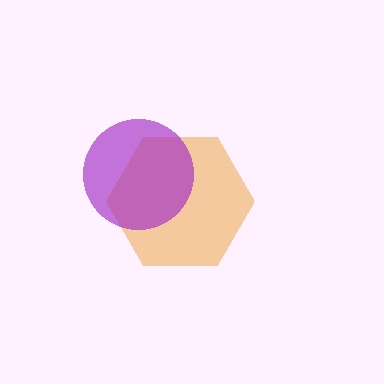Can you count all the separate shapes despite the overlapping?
Yes, there are 2 separate shapes.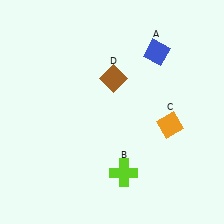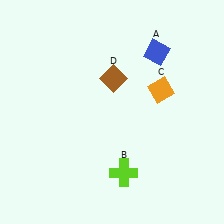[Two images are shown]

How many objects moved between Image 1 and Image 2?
1 object moved between the two images.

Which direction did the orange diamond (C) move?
The orange diamond (C) moved up.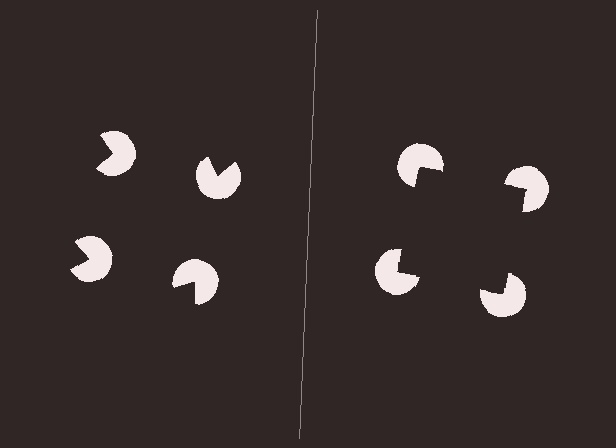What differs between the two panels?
The pac-man discs are positioned identically on both sides; only the wedge orientations differ. On the right they align to a square; on the left they are misaligned.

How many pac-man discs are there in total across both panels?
8 — 4 on each side.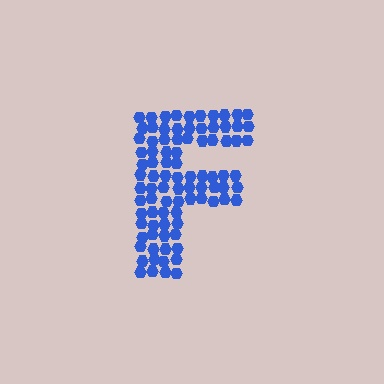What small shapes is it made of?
It is made of small hexagons.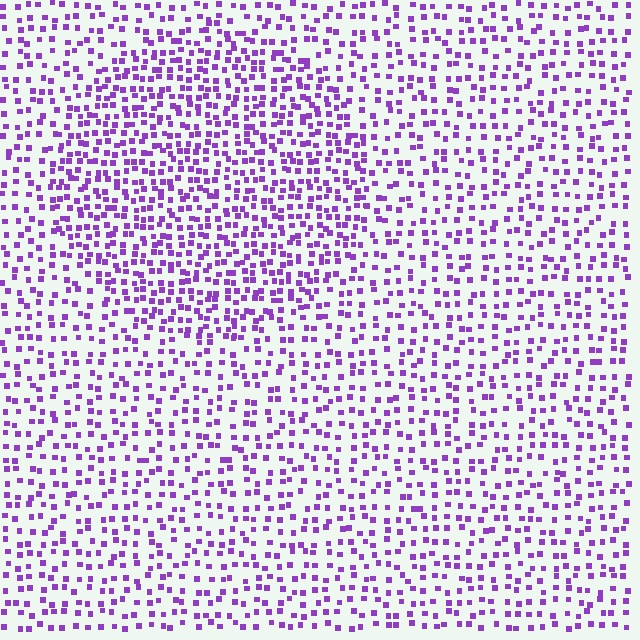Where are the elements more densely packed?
The elements are more densely packed inside the circle boundary.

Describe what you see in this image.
The image contains small purple elements arranged at two different densities. A circle-shaped region is visible where the elements are more densely packed than the surrounding area.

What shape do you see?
I see a circle.